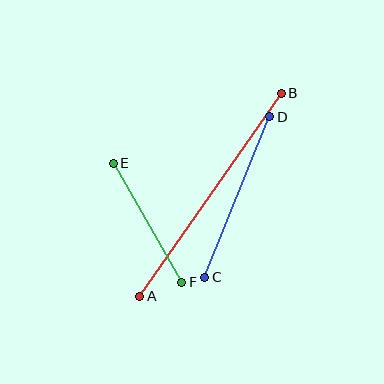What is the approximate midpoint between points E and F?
The midpoint is at approximately (148, 223) pixels.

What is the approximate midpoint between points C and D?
The midpoint is at approximately (237, 197) pixels.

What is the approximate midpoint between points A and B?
The midpoint is at approximately (211, 195) pixels.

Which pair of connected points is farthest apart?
Points A and B are farthest apart.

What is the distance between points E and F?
The distance is approximately 137 pixels.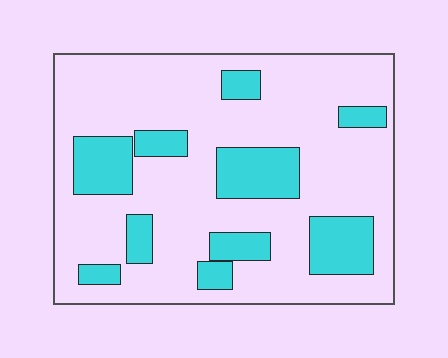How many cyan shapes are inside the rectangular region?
10.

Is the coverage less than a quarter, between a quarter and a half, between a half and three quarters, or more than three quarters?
Less than a quarter.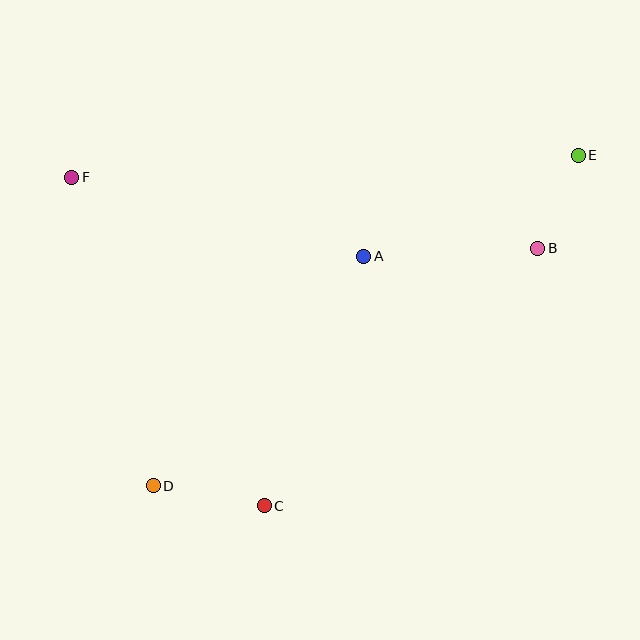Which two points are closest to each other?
Points B and E are closest to each other.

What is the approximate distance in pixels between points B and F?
The distance between B and F is approximately 471 pixels.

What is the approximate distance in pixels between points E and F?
The distance between E and F is approximately 507 pixels.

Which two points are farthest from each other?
Points D and E are farthest from each other.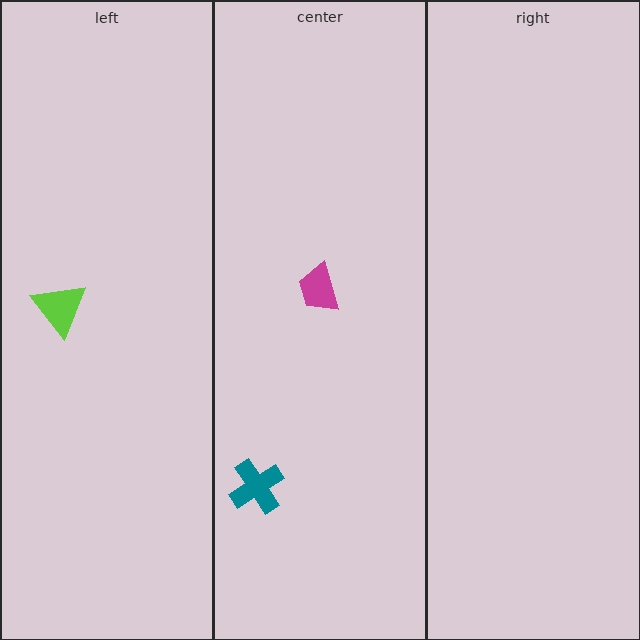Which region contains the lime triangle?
The left region.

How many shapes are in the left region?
1.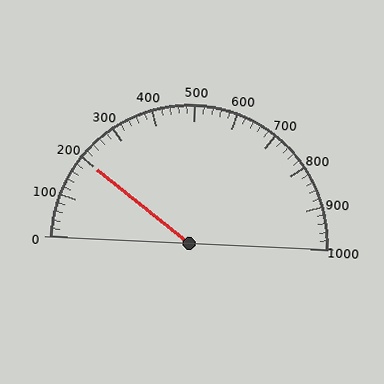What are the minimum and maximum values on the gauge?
The gauge ranges from 0 to 1000.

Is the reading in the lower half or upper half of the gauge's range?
The reading is in the lower half of the range (0 to 1000).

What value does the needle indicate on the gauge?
The needle indicates approximately 200.